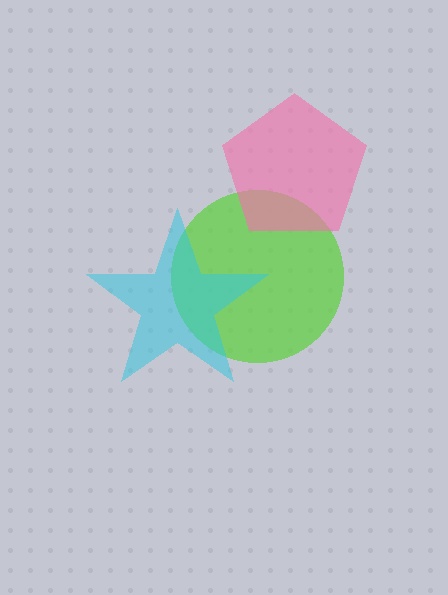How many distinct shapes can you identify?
There are 3 distinct shapes: a lime circle, a cyan star, a pink pentagon.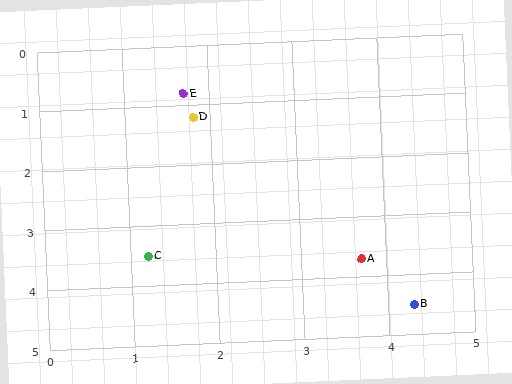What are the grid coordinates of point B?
Point B is at approximately (4.3, 4.5).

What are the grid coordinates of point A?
Point A is at approximately (3.7, 3.7).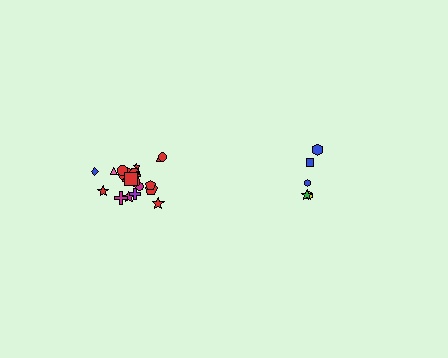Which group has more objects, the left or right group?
The left group.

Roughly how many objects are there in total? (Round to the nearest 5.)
Roughly 25 objects in total.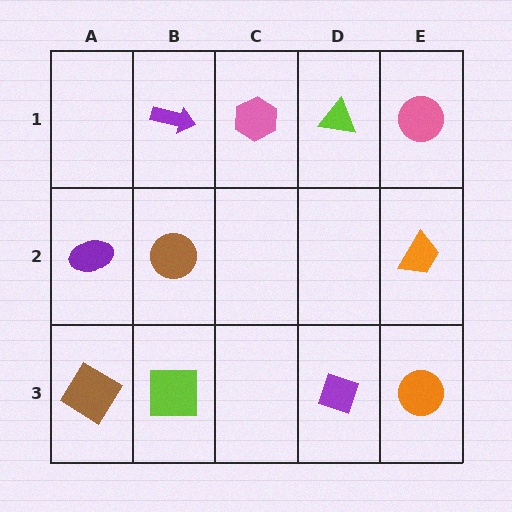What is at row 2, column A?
A purple ellipse.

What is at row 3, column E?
An orange circle.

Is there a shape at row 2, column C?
No, that cell is empty.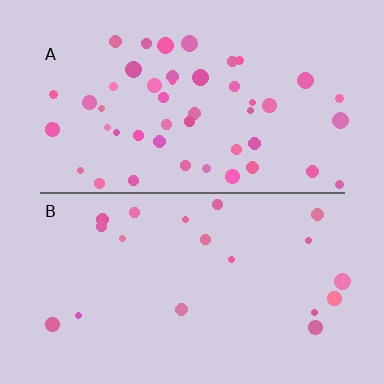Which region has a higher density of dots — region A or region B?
A (the top).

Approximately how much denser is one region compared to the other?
Approximately 2.5× — region A over region B.